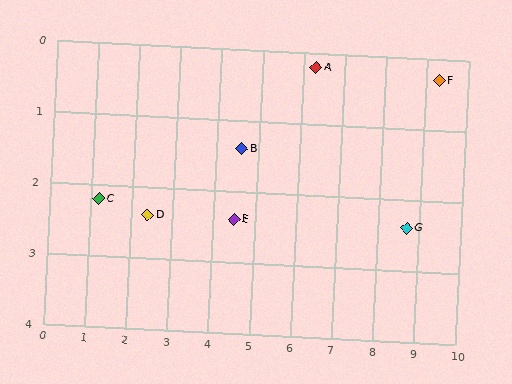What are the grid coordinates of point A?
Point A is at approximately (6.3, 0.2).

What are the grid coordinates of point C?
Point C is at approximately (1.2, 2.2).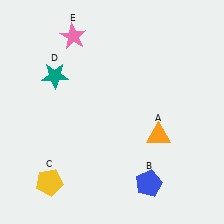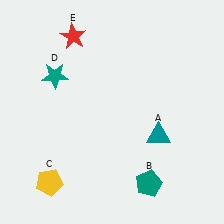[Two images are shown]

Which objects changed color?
A changed from orange to teal. B changed from blue to teal. E changed from pink to red.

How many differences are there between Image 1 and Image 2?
There are 3 differences between the two images.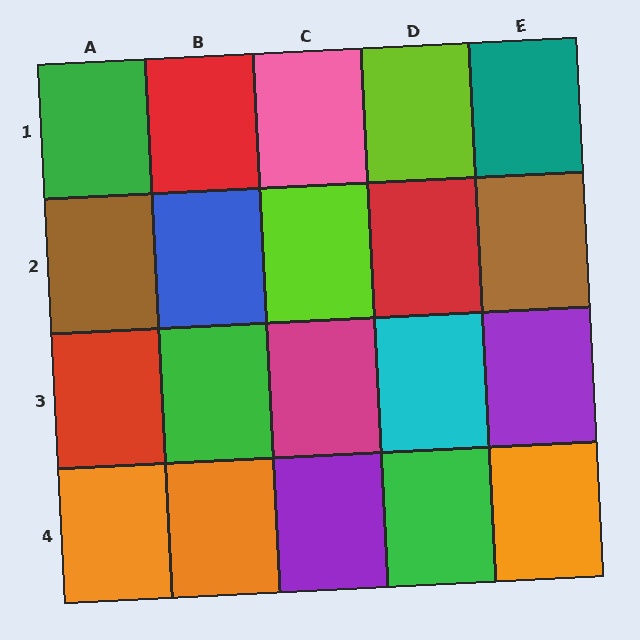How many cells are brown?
2 cells are brown.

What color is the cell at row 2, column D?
Red.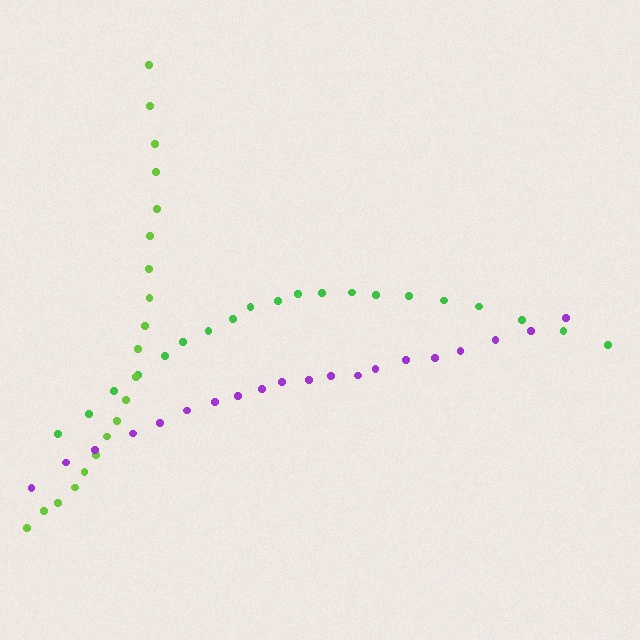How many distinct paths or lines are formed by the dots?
There are 3 distinct paths.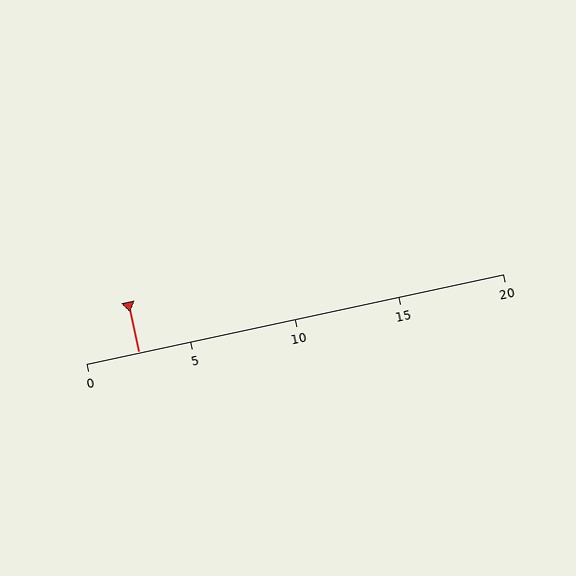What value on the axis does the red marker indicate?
The marker indicates approximately 2.5.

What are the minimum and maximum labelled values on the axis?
The axis runs from 0 to 20.